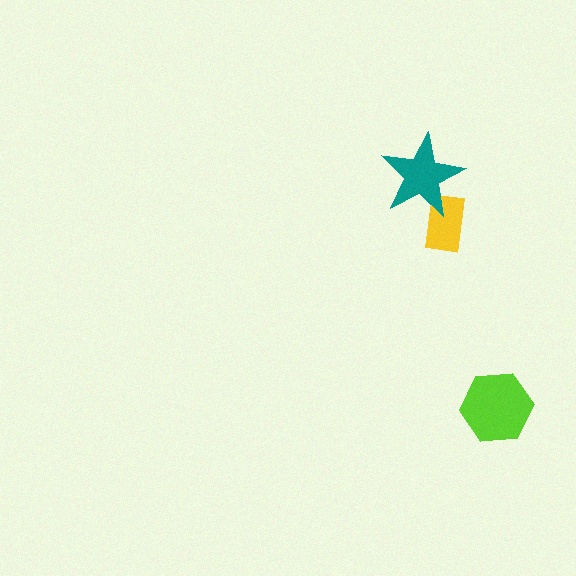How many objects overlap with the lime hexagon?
0 objects overlap with the lime hexagon.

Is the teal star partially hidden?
No, no other shape covers it.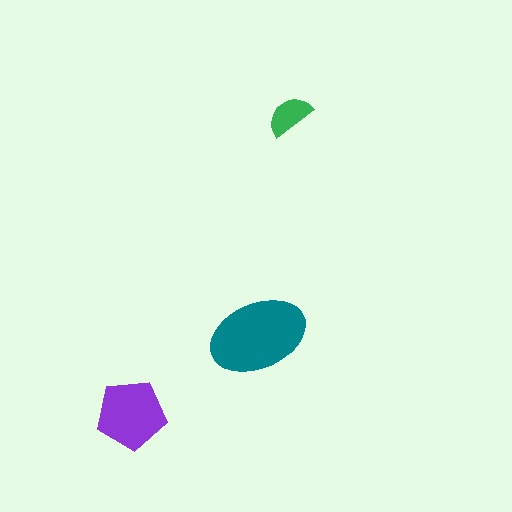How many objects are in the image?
There are 3 objects in the image.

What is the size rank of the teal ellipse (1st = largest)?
1st.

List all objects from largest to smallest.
The teal ellipse, the purple pentagon, the green semicircle.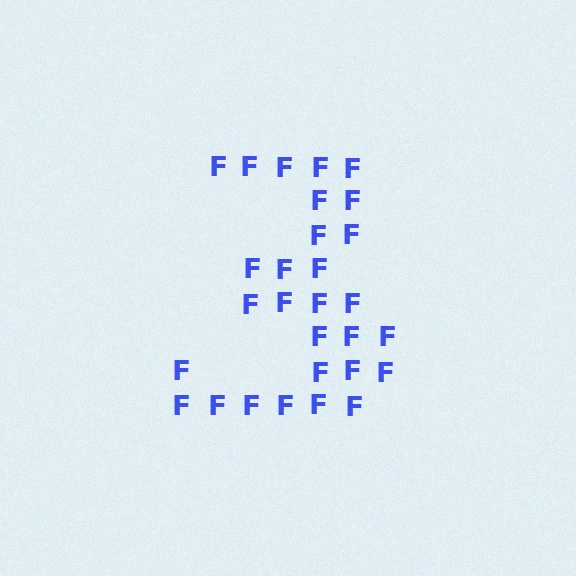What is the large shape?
The large shape is the digit 3.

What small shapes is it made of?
It is made of small letter F's.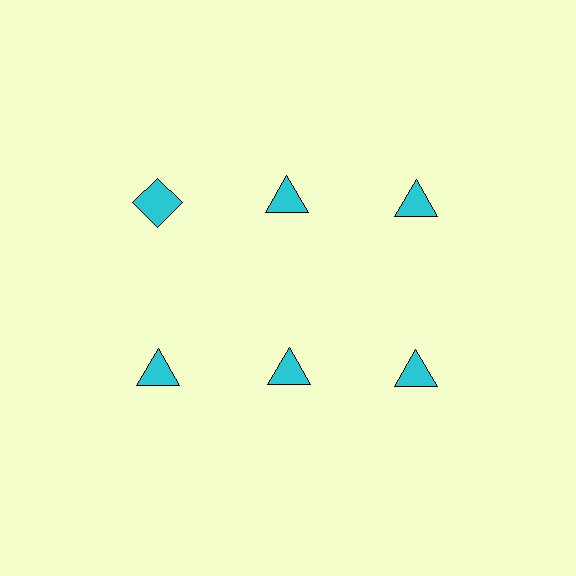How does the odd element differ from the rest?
It has a different shape: diamond instead of triangle.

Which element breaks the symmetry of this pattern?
The cyan diamond in the top row, leftmost column breaks the symmetry. All other shapes are cyan triangles.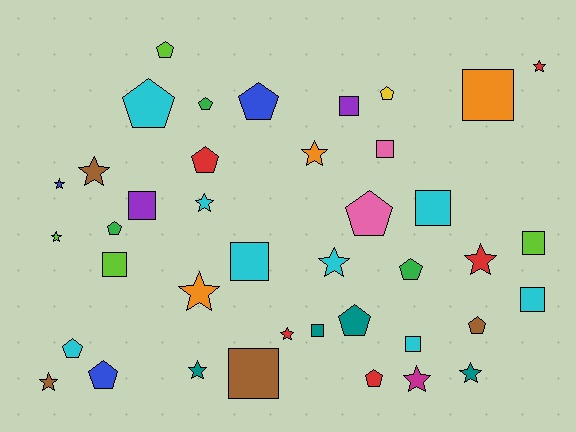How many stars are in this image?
There are 14 stars.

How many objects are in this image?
There are 40 objects.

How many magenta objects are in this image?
There is 1 magenta object.